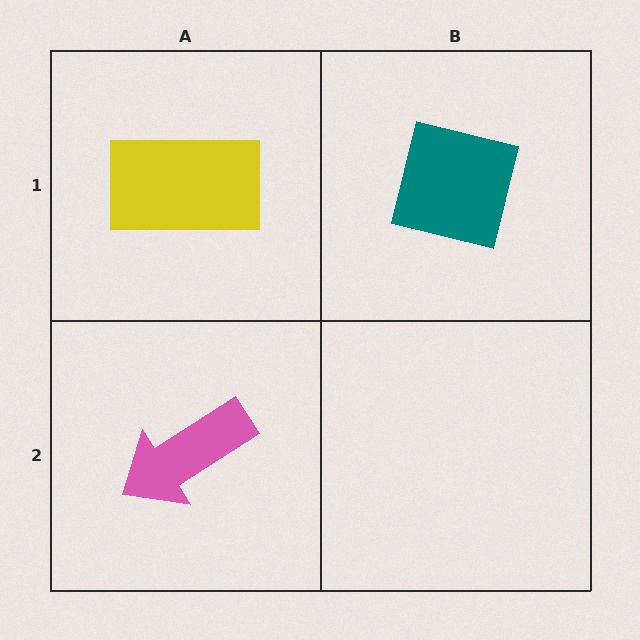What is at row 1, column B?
A teal square.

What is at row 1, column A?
A yellow rectangle.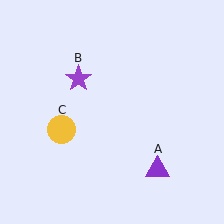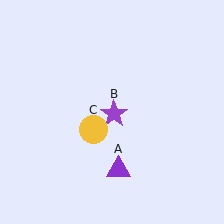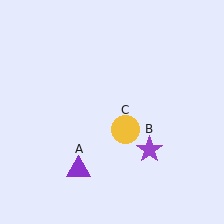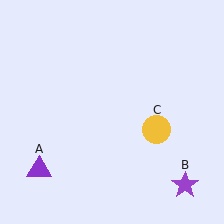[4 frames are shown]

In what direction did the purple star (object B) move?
The purple star (object B) moved down and to the right.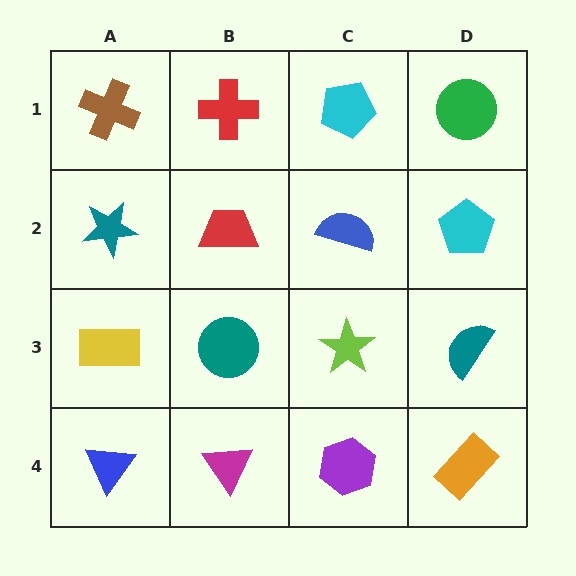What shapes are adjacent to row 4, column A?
A yellow rectangle (row 3, column A), a magenta triangle (row 4, column B).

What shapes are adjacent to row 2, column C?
A cyan pentagon (row 1, column C), a lime star (row 3, column C), a red trapezoid (row 2, column B), a cyan pentagon (row 2, column D).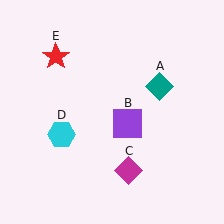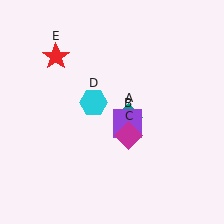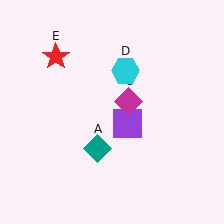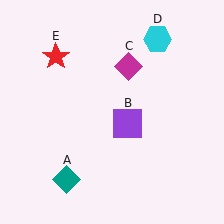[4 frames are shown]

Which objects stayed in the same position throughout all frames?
Purple square (object B) and red star (object E) remained stationary.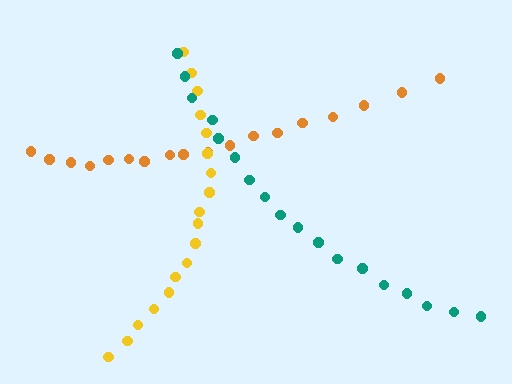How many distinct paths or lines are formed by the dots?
There are 3 distinct paths.